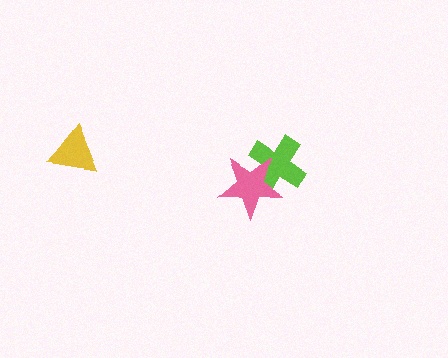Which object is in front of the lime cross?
The pink star is in front of the lime cross.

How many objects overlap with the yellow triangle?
0 objects overlap with the yellow triangle.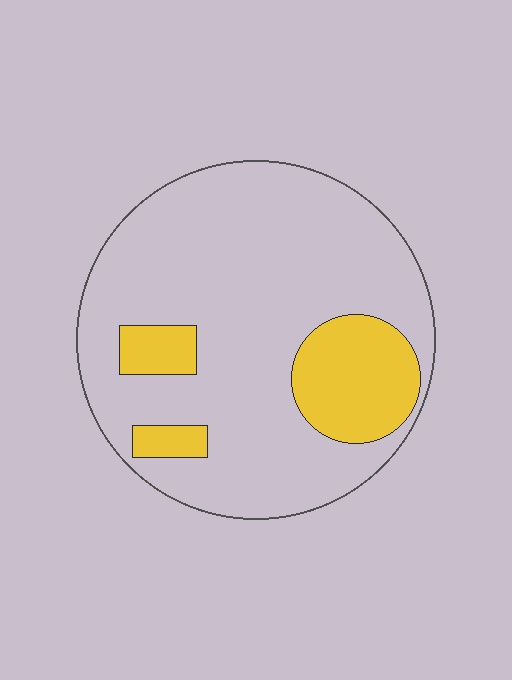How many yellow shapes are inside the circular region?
3.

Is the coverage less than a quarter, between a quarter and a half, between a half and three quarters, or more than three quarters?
Less than a quarter.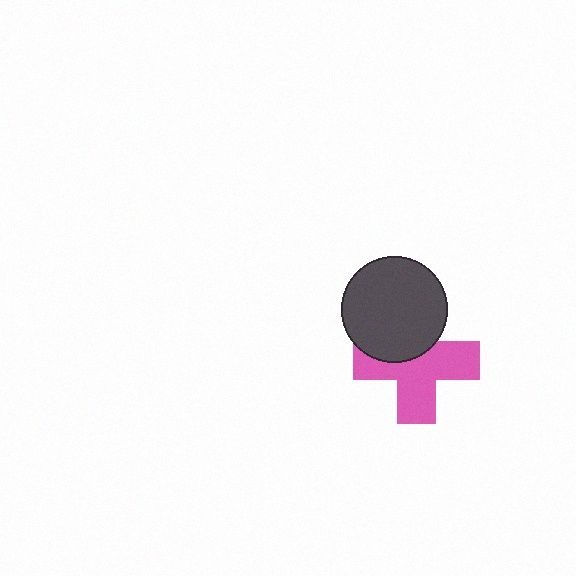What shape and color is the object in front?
The object in front is a dark gray circle.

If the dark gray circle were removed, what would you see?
You would see the complete pink cross.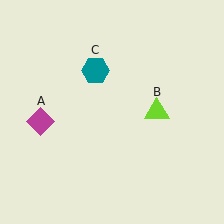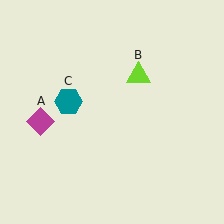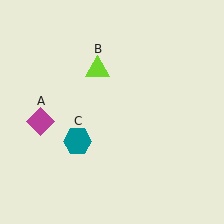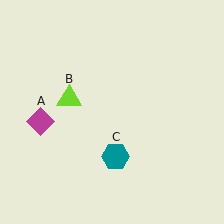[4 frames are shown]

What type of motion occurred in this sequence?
The lime triangle (object B), teal hexagon (object C) rotated counterclockwise around the center of the scene.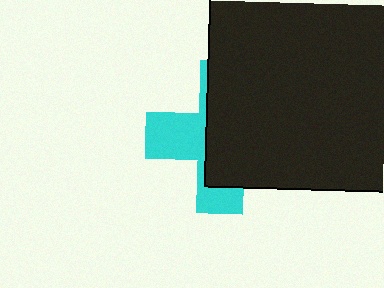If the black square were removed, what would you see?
You would see the complete cyan cross.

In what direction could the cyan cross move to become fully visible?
The cyan cross could move left. That would shift it out from behind the black square entirely.